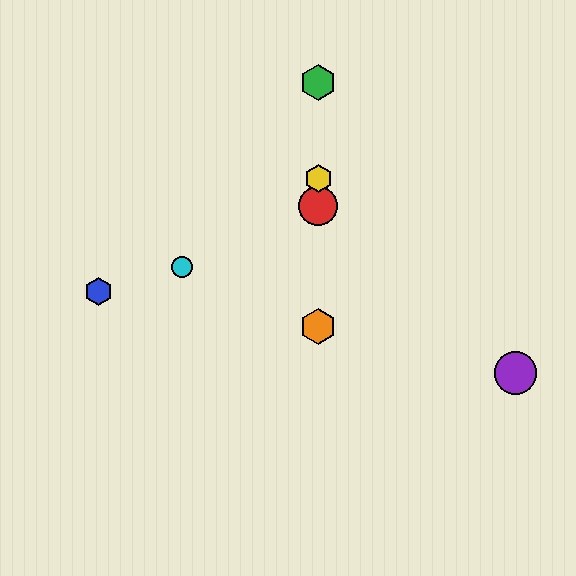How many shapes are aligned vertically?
4 shapes (the red circle, the green hexagon, the yellow hexagon, the orange hexagon) are aligned vertically.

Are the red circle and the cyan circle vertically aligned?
No, the red circle is at x≈318 and the cyan circle is at x≈182.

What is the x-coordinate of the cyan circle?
The cyan circle is at x≈182.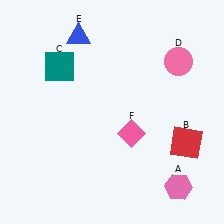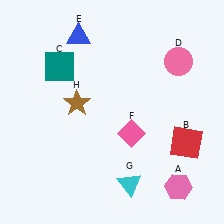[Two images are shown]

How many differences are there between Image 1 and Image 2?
There are 2 differences between the two images.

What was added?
A cyan triangle (G), a brown star (H) were added in Image 2.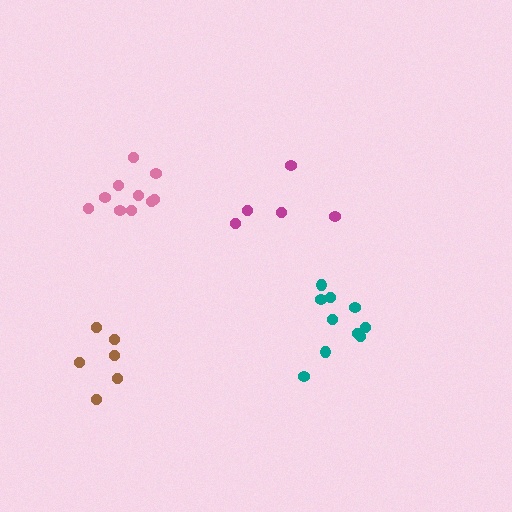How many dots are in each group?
Group 1: 10 dots, Group 2: 6 dots, Group 3: 5 dots, Group 4: 10 dots (31 total).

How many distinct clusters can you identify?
There are 4 distinct clusters.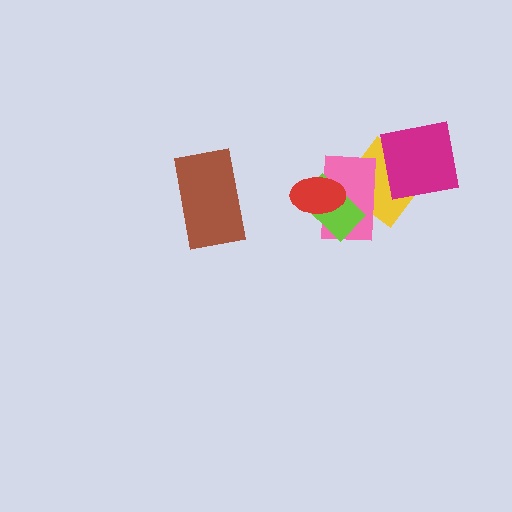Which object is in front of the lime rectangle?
The red ellipse is in front of the lime rectangle.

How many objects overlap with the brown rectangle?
0 objects overlap with the brown rectangle.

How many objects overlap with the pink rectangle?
3 objects overlap with the pink rectangle.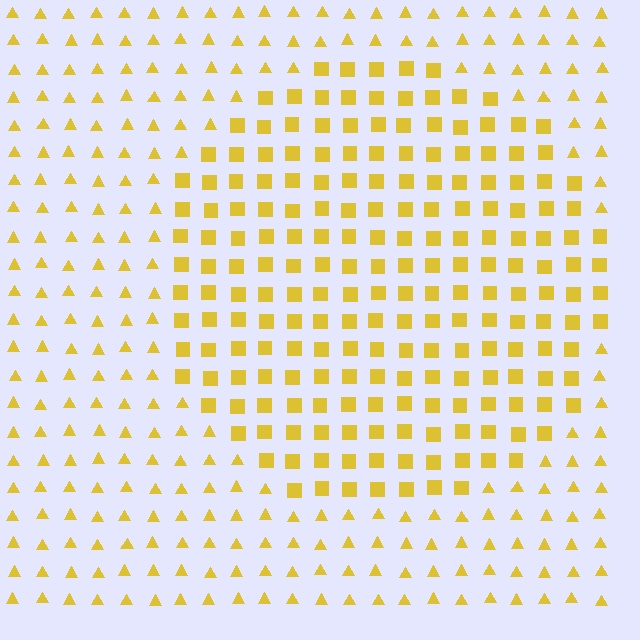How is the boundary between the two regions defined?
The boundary is defined by a change in element shape: squares inside vs. triangles outside. All elements share the same color and spacing.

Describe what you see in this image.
The image is filled with small yellow elements arranged in a uniform grid. A circle-shaped region contains squares, while the surrounding area contains triangles. The boundary is defined purely by the change in element shape.